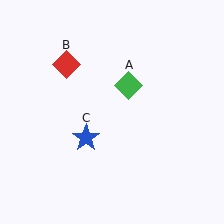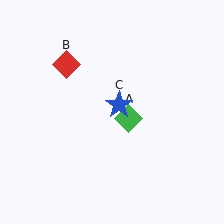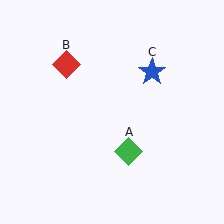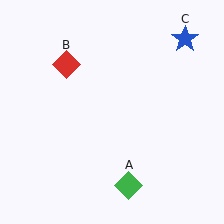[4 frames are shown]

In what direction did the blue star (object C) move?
The blue star (object C) moved up and to the right.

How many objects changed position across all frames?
2 objects changed position: green diamond (object A), blue star (object C).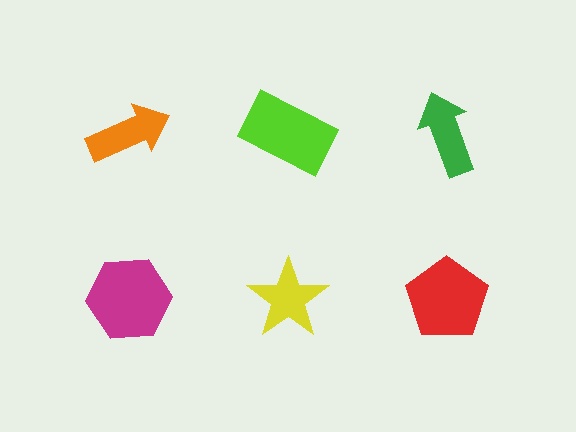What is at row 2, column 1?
A magenta hexagon.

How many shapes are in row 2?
3 shapes.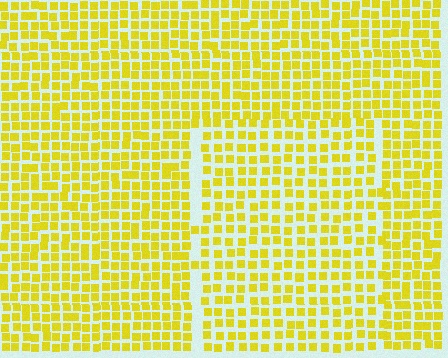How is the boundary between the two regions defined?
The boundary is defined by a change in element density (approximately 1.4x ratio). All elements are the same color, size, and shape.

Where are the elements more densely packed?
The elements are more densely packed outside the rectangle boundary.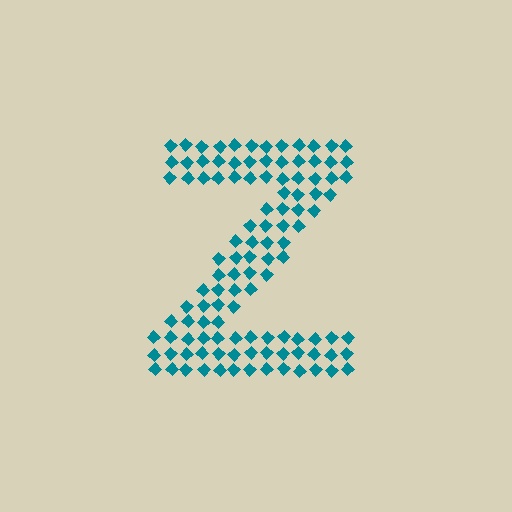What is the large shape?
The large shape is the letter Z.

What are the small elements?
The small elements are diamonds.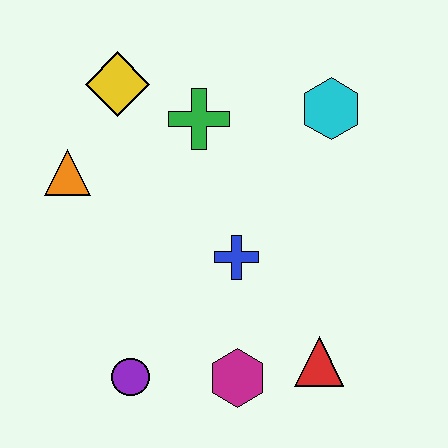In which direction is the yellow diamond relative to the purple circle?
The yellow diamond is above the purple circle.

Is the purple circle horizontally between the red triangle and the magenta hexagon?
No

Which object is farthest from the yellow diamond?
The red triangle is farthest from the yellow diamond.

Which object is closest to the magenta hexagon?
The red triangle is closest to the magenta hexagon.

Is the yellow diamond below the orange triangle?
No